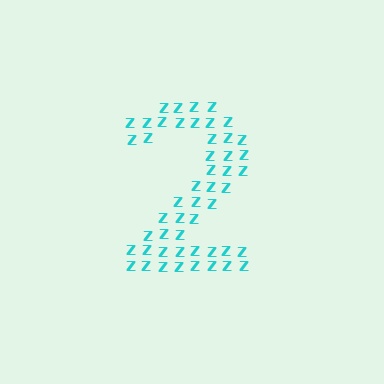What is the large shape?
The large shape is the digit 2.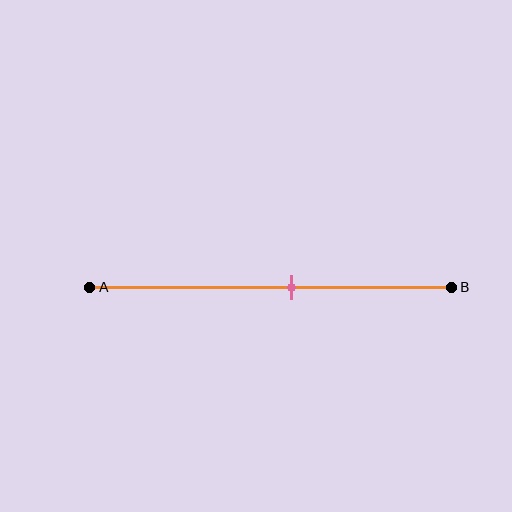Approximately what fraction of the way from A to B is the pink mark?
The pink mark is approximately 55% of the way from A to B.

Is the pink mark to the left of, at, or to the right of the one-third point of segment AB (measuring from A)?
The pink mark is to the right of the one-third point of segment AB.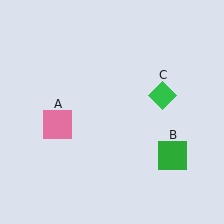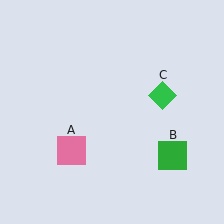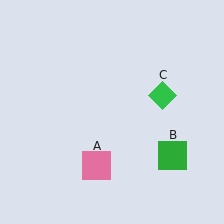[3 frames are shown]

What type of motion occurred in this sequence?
The pink square (object A) rotated counterclockwise around the center of the scene.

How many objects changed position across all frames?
1 object changed position: pink square (object A).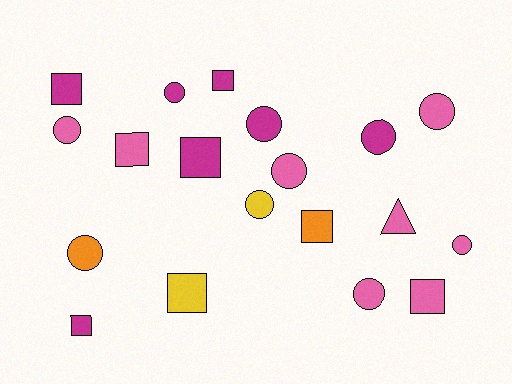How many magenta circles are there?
There are 3 magenta circles.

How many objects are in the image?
There are 19 objects.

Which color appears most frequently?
Pink, with 8 objects.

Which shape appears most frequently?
Circle, with 10 objects.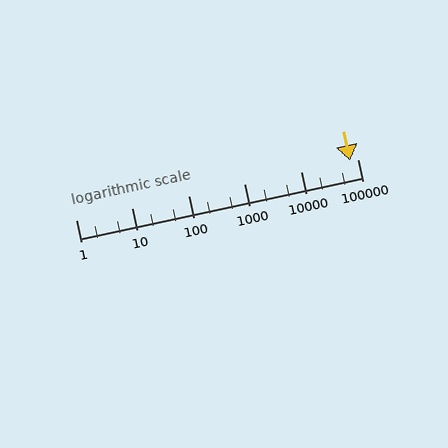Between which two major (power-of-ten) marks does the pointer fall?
The pointer is between 10000 and 100000.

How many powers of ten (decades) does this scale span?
The scale spans 5 decades, from 1 to 100000.